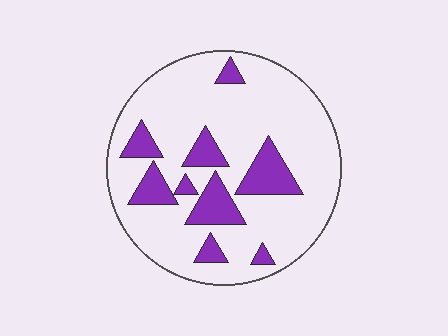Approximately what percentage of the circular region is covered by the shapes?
Approximately 20%.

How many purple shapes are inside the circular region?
9.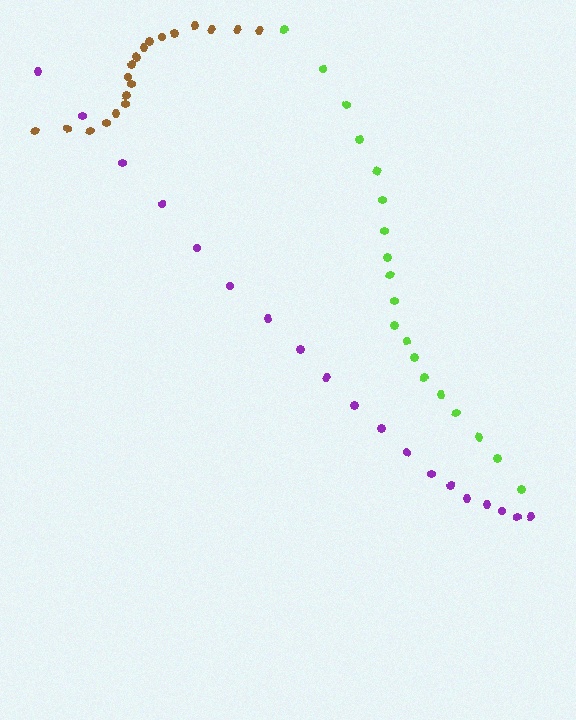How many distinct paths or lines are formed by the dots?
There are 3 distinct paths.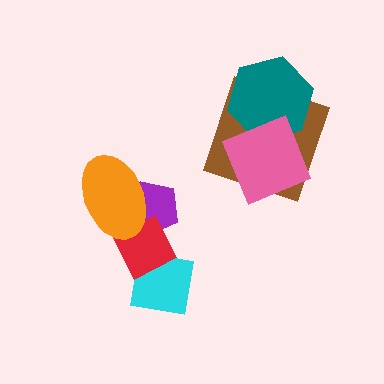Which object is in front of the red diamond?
The orange ellipse is in front of the red diamond.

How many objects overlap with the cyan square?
1 object overlaps with the cyan square.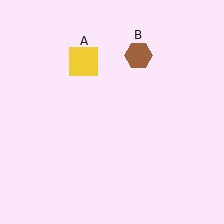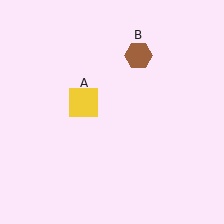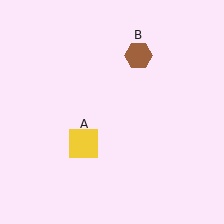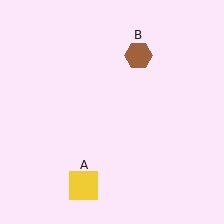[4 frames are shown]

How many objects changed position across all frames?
1 object changed position: yellow square (object A).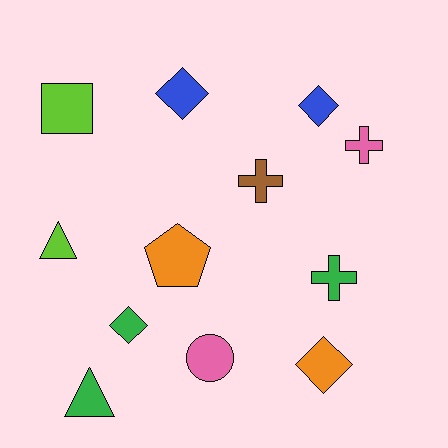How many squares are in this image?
There is 1 square.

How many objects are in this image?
There are 12 objects.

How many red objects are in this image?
There are no red objects.